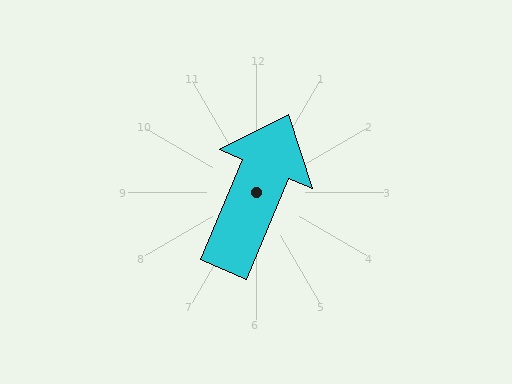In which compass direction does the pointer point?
Northeast.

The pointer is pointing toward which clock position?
Roughly 1 o'clock.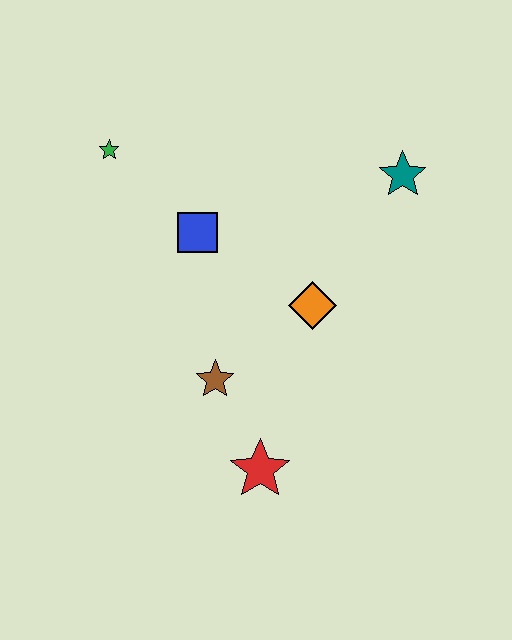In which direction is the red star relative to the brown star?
The red star is below the brown star.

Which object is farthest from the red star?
The green star is farthest from the red star.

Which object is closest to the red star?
The brown star is closest to the red star.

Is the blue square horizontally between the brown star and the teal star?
No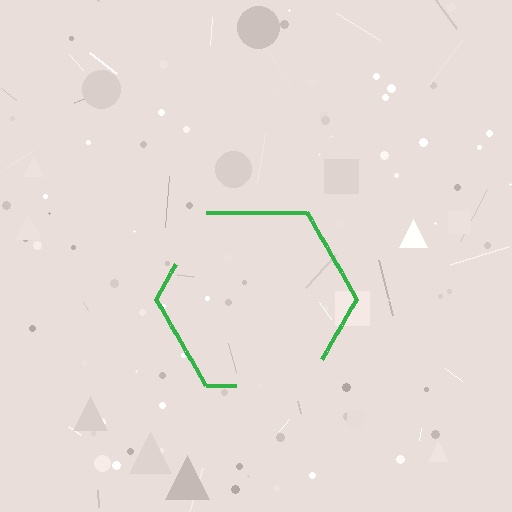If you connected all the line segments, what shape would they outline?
They would outline a hexagon.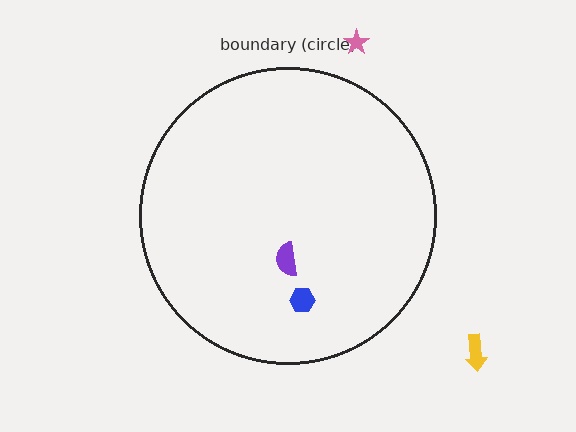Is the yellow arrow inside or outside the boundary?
Outside.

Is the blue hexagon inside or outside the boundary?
Inside.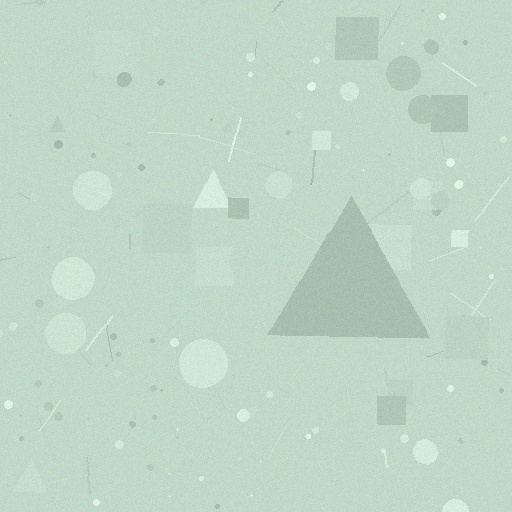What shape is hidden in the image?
A triangle is hidden in the image.